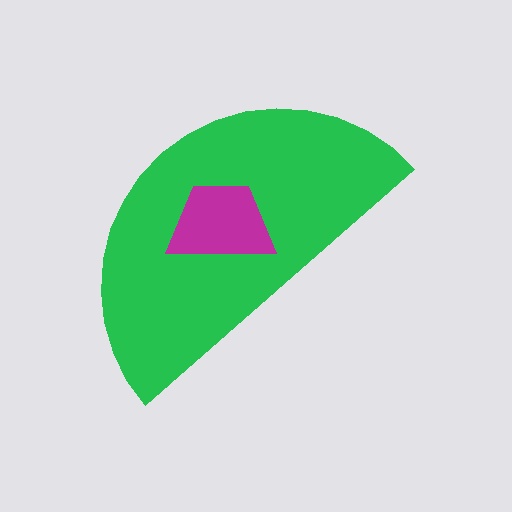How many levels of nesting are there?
2.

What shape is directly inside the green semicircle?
The magenta trapezoid.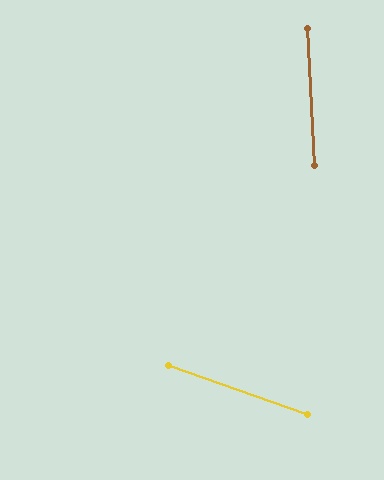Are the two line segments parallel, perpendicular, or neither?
Neither parallel nor perpendicular — they differ by about 67°.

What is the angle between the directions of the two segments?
Approximately 67 degrees.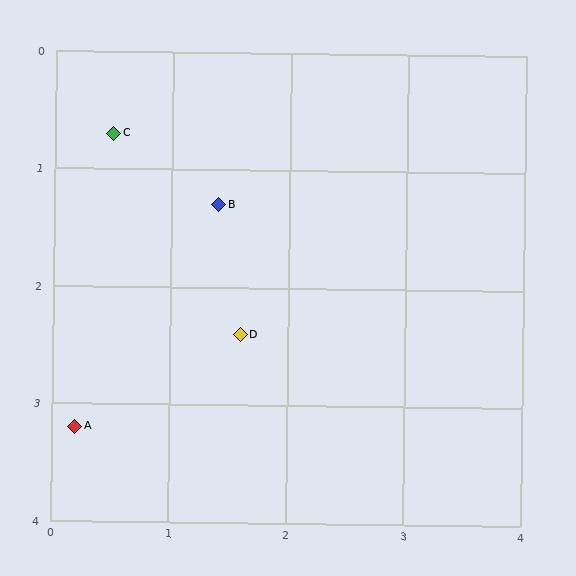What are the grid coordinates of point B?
Point B is at approximately (1.4, 1.3).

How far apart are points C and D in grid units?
Points C and D are about 2.0 grid units apart.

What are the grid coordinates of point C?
Point C is at approximately (0.5, 0.7).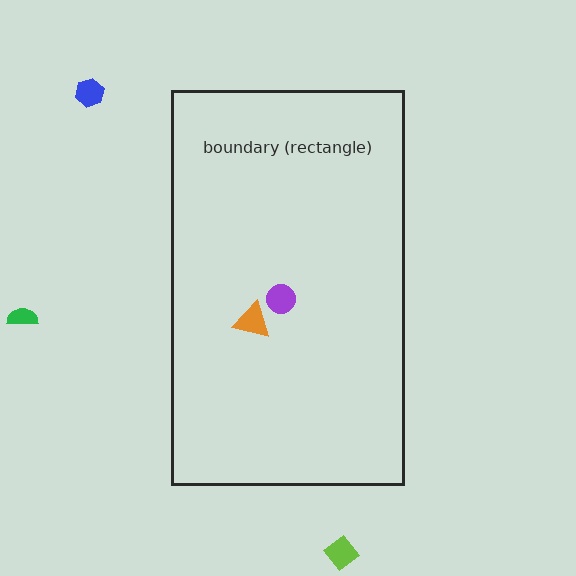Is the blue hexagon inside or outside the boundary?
Outside.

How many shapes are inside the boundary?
2 inside, 3 outside.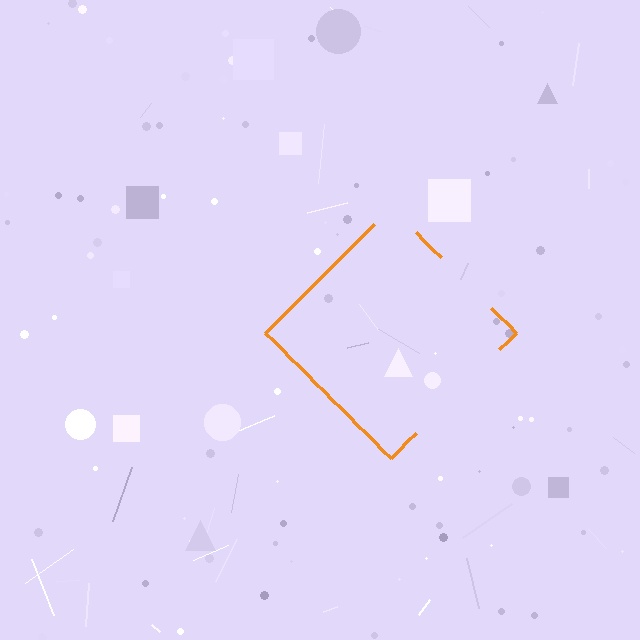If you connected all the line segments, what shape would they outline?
They would outline a diamond.